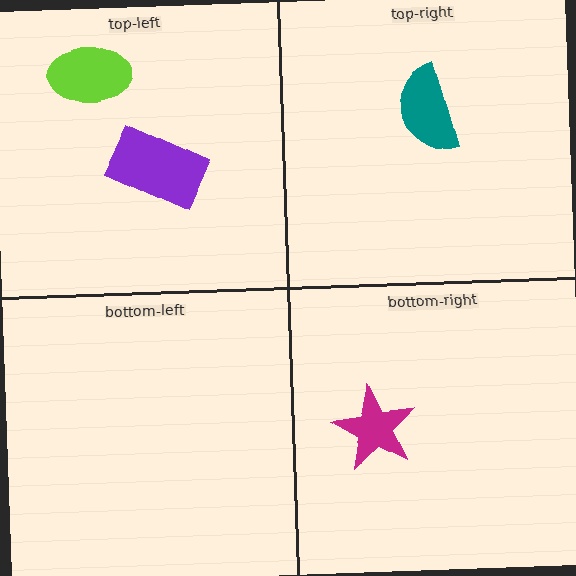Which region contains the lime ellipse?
The top-left region.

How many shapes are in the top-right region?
1.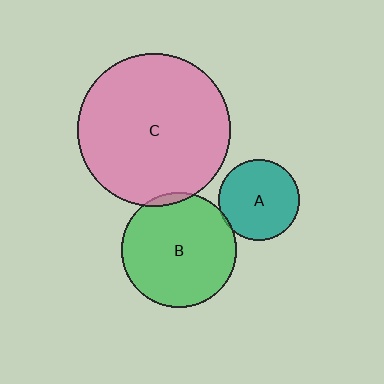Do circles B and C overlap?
Yes.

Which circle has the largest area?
Circle C (pink).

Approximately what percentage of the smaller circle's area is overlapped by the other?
Approximately 5%.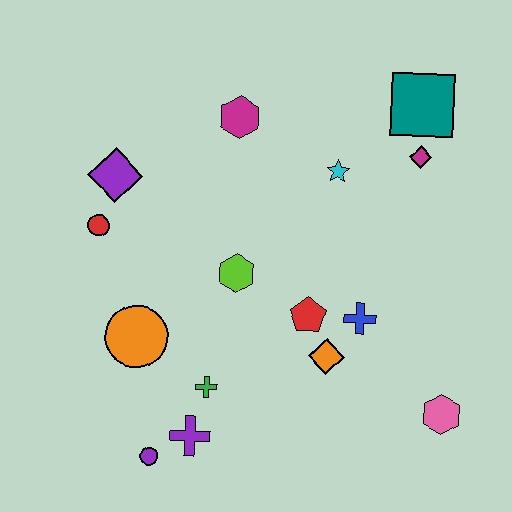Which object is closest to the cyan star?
The magenta diamond is closest to the cyan star.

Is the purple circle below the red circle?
Yes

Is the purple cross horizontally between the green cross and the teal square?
No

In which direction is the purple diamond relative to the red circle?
The purple diamond is above the red circle.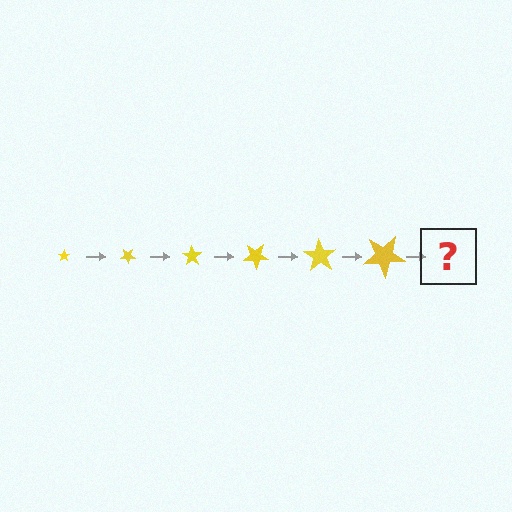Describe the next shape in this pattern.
It should be a star, larger than the previous one and rotated 210 degrees from the start.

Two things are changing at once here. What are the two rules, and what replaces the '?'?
The two rules are that the star grows larger each step and it rotates 35 degrees each step. The '?' should be a star, larger than the previous one and rotated 210 degrees from the start.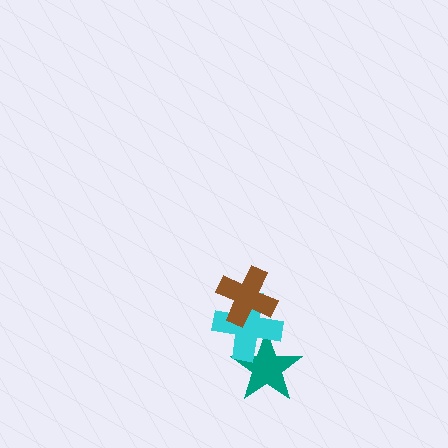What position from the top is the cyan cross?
The cyan cross is 2nd from the top.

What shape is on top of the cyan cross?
The brown cross is on top of the cyan cross.